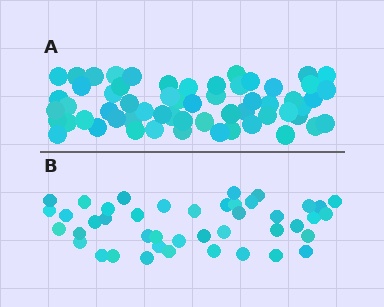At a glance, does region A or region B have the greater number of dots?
Region A (the top region) has more dots.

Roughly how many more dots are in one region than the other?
Region A has approximately 15 more dots than region B.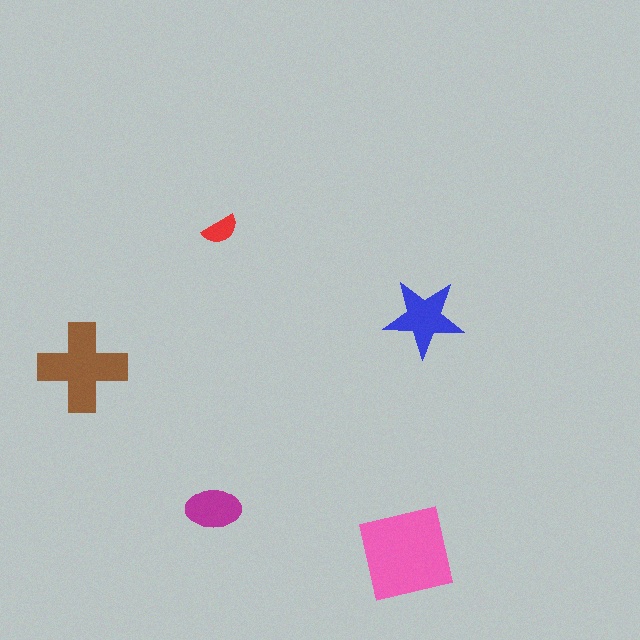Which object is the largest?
The pink square.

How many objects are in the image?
There are 5 objects in the image.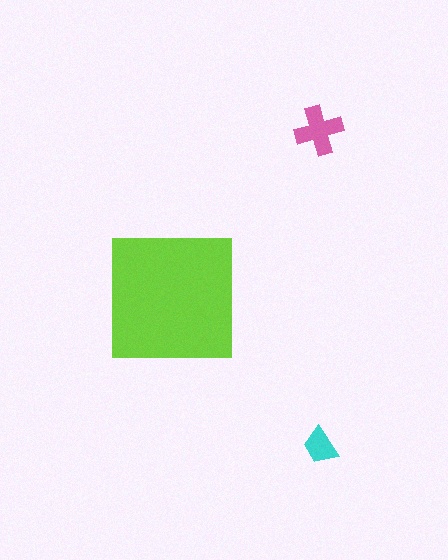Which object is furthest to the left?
The lime square is leftmost.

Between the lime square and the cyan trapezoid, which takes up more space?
The lime square.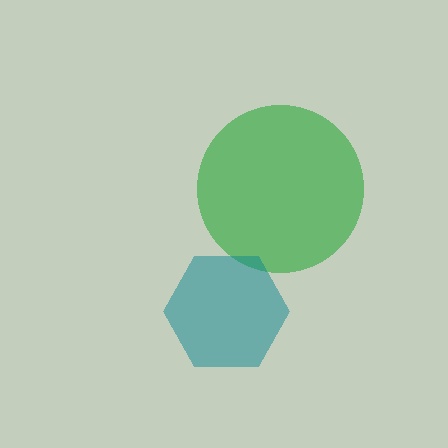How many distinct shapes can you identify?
There are 2 distinct shapes: a green circle, a teal hexagon.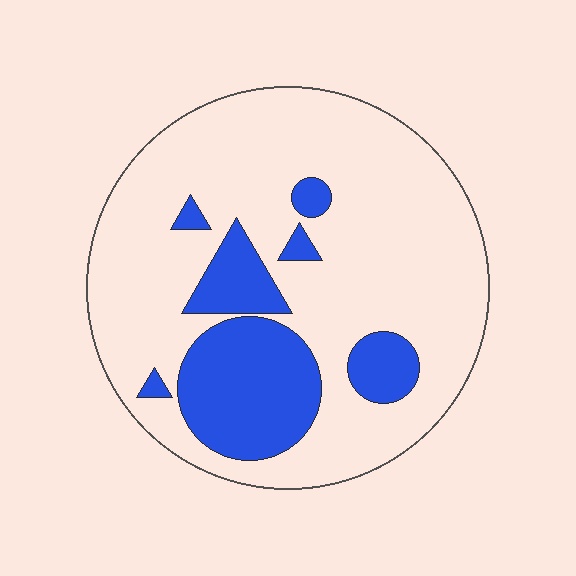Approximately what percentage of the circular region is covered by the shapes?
Approximately 25%.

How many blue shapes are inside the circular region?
7.